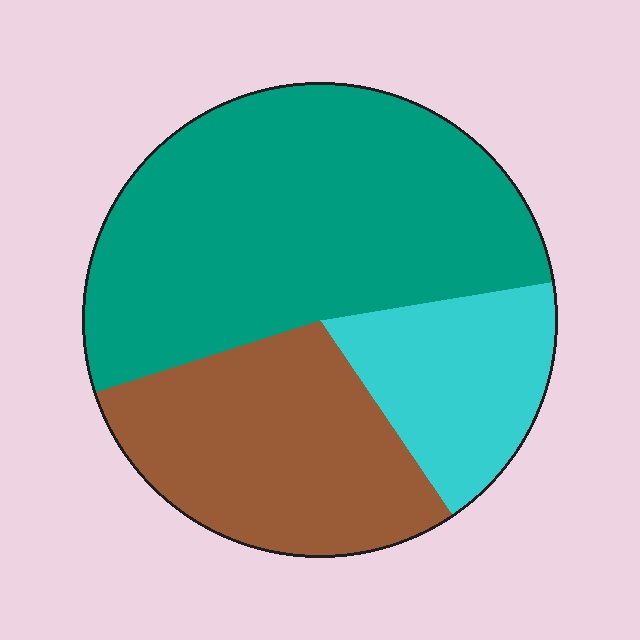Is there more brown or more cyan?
Brown.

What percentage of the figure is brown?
Brown takes up about one third (1/3) of the figure.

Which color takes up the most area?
Teal, at roughly 50%.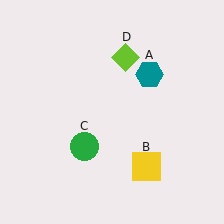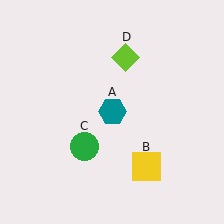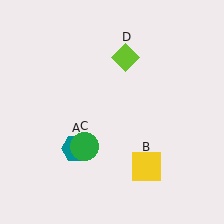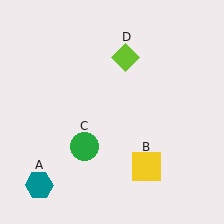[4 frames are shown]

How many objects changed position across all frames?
1 object changed position: teal hexagon (object A).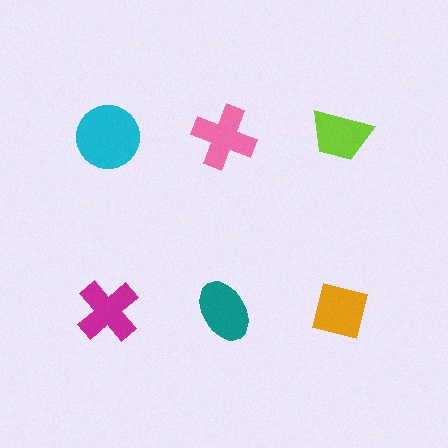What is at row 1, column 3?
A lime trapezoid.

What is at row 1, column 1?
A cyan circle.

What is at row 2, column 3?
An orange square.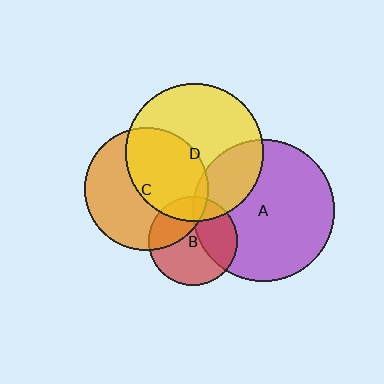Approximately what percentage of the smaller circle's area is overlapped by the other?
Approximately 50%.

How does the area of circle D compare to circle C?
Approximately 1.2 times.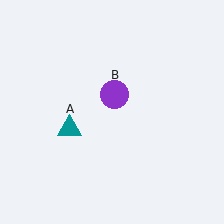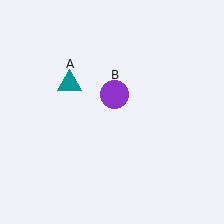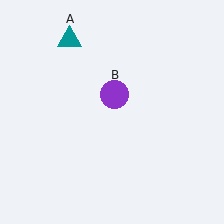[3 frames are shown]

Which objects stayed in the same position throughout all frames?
Purple circle (object B) remained stationary.